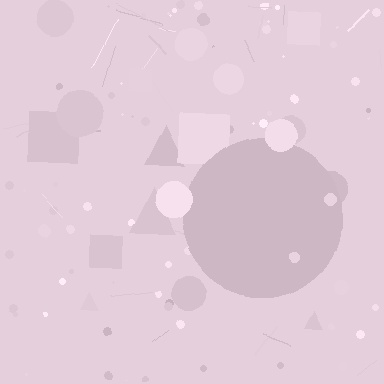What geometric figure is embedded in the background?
A circle is embedded in the background.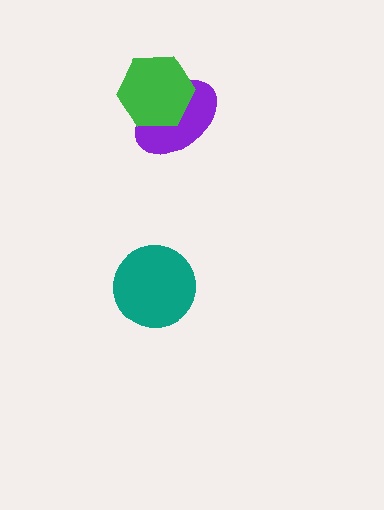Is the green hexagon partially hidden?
No, no other shape covers it.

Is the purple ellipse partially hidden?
Yes, it is partially covered by another shape.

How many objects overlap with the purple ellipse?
1 object overlaps with the purple ellipse.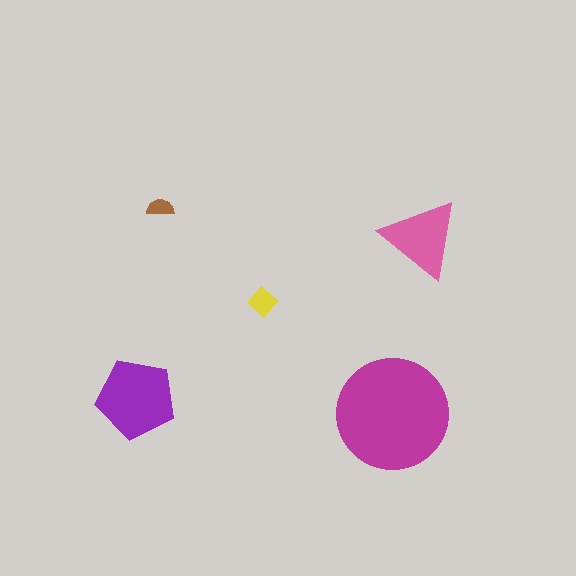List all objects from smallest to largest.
The brown semicircle, the yellow diamond, the pink triangle, the purple pentagon, the magenta circle.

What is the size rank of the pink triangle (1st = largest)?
3rd.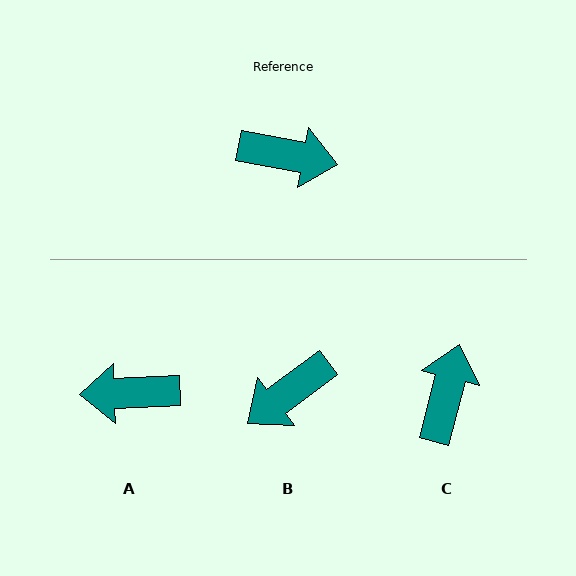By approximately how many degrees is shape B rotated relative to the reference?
Approximately 132 degrees clockwise.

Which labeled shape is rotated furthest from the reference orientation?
A, about 167 degrees away.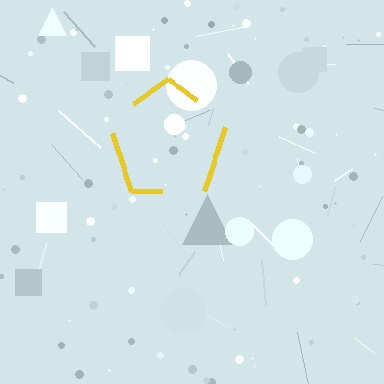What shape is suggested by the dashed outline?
The dashed outline suggests a pentagon.